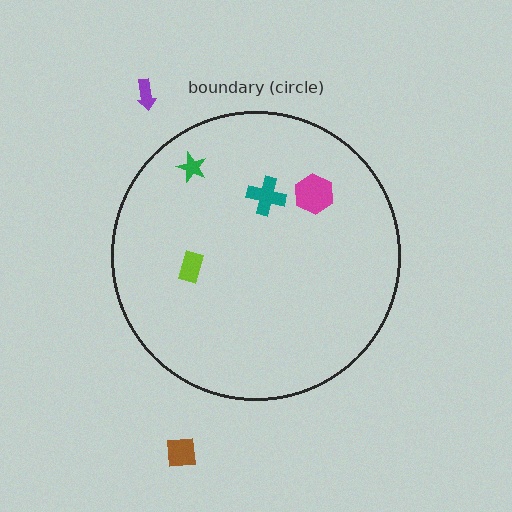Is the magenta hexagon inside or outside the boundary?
Inside.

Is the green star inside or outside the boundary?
Inside.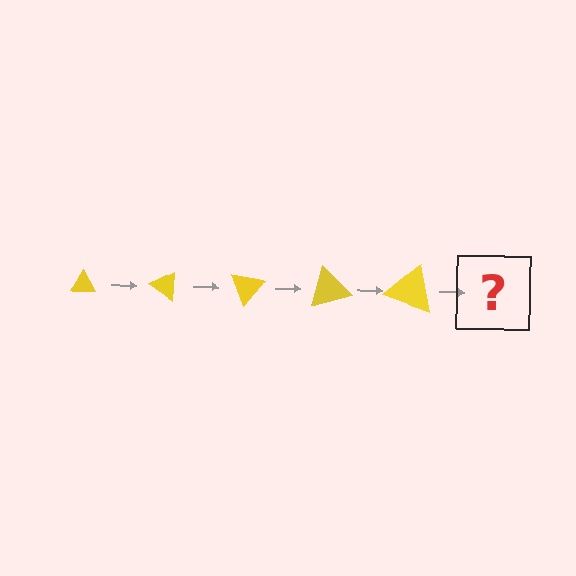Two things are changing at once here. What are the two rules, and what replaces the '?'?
The two rules are that the triangle grows larger each step and it rotates 35 degrees each step. The '?' should be a triangle, larger than the previous one and rotated 175 degrees from the start.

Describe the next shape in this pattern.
It should be a triangle, larger than the previous one and rotated 175 degrees from the start.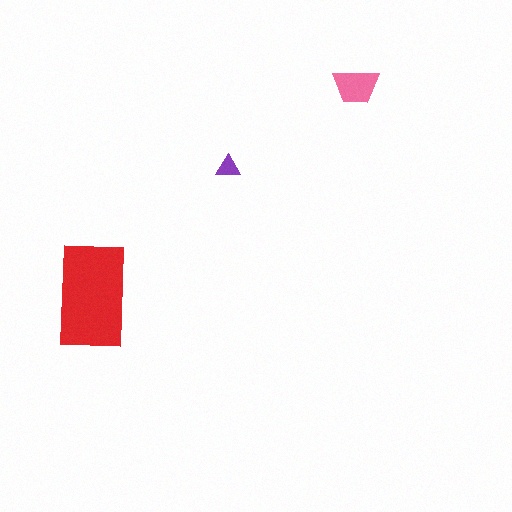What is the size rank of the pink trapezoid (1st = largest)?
2nd.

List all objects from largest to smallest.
The red rectangle, the pink trapezoid, the purple triangle.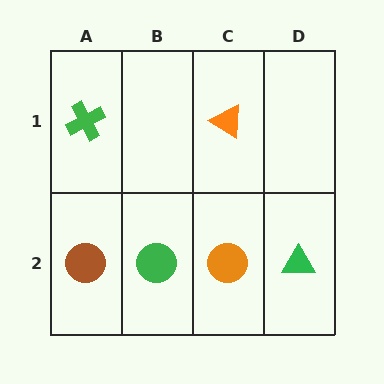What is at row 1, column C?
An orange triangle.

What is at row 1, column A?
A green cross.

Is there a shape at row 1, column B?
No, that cell is empty.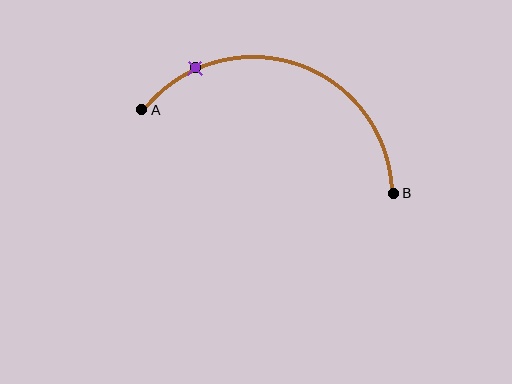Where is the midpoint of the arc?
The arc midpoint is the point on the curve farthest from the straight line joining A and B. It sits above that line.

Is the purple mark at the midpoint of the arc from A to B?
No. The purple mark lies on the arc but is closer to endpoint A. The arc midpoint would be at the point on the curve equidistant along the arc from both A and B.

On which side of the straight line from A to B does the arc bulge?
The arc bulges above the straight line connecting A and B.